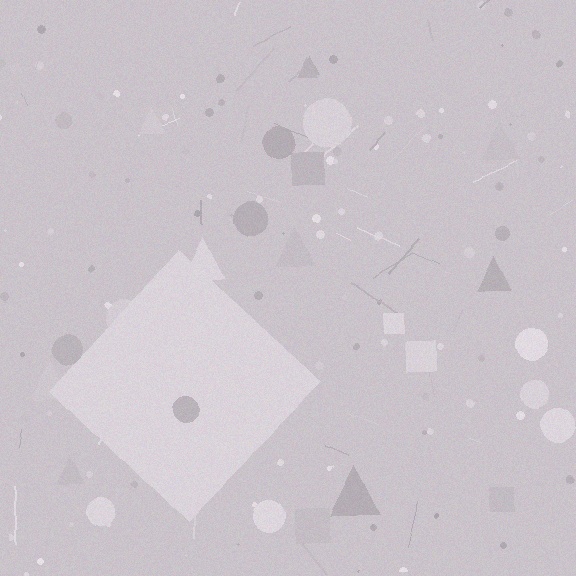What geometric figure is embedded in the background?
A diamond is embedded in the background.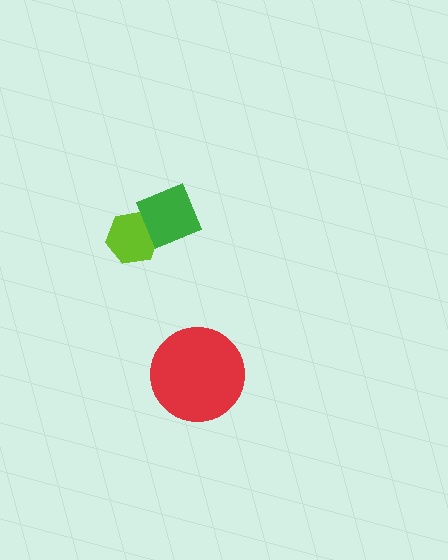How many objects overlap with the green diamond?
1 object overlaps with the green diamond.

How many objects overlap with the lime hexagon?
1 object overlaps with the lime hexagon.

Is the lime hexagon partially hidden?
Yes, it is partially covered by another shape.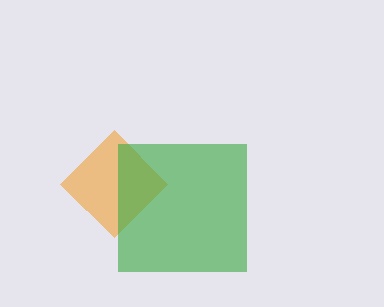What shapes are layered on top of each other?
The layered shapes are: an orange diamond, a green square.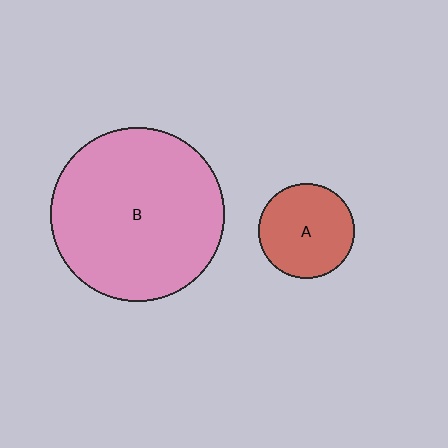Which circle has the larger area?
Circle B (pink).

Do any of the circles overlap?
No, none of the circles overlap.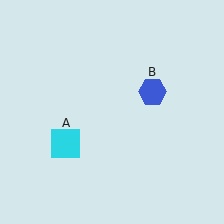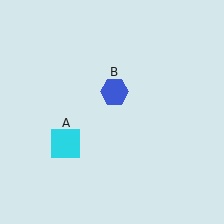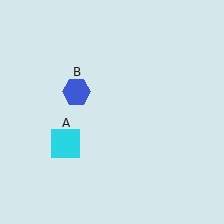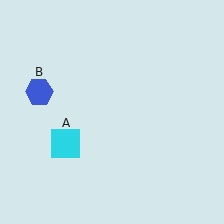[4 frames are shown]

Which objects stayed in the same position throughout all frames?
Cyan square (object A) remained stationary.